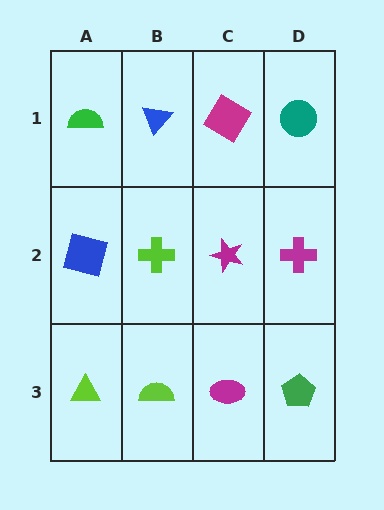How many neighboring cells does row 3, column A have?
2.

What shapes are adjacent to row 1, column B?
A lime cross (row 2, column B), a green semicircle (row 1, column A), a magenta diamond (row 1, column C).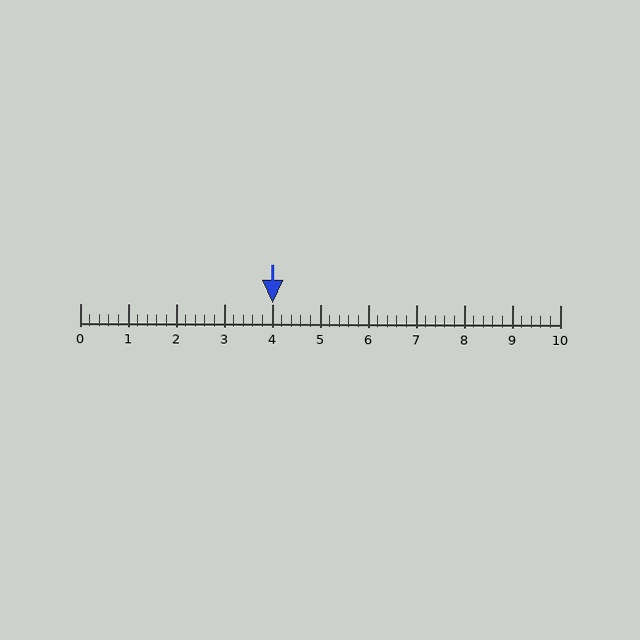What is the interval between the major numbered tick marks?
The major tick marks are spaced 1 units apart.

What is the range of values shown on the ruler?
The ruler shows values from 0 to 10.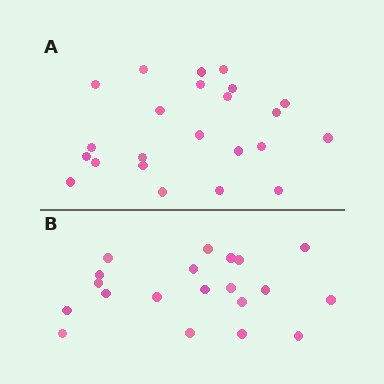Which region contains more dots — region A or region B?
Region A (the top region) has more dots.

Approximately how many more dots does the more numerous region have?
Region A has just a few more — roughly 2 or 3 more dots than region B.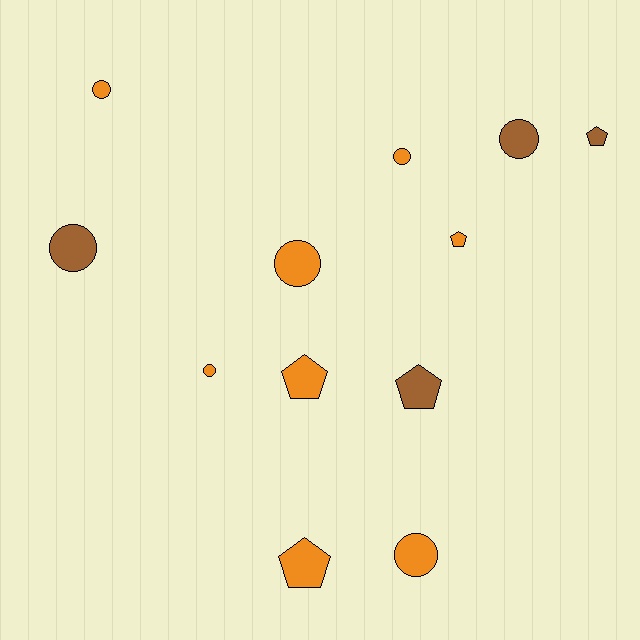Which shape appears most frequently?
Circle, with 7 objects.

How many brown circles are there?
There are 2 brown circles.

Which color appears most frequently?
Orange, with 8 objects.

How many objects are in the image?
There are 12 objects.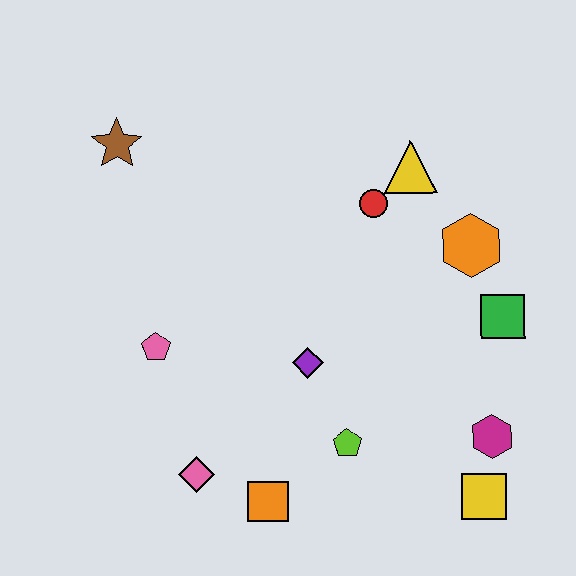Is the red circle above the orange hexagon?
Yes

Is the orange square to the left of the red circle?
Yes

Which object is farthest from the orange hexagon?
The brown star is farthest from the orange hexagon.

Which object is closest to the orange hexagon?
The green square is closest to the orange hexagon.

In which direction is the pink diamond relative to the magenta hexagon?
The pink diamond is to the left of the magenta hexagon.